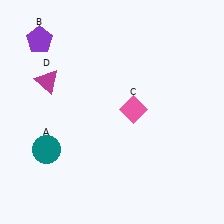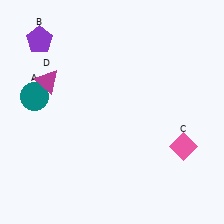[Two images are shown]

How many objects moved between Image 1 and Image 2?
2 objects moved between the two images.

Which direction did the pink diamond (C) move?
The pink diamond (C) moved right.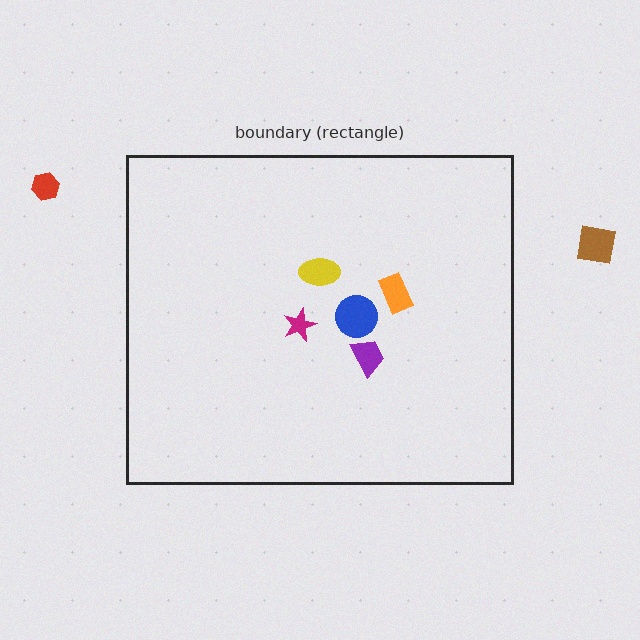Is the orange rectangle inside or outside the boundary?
Inside.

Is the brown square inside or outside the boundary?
Outside.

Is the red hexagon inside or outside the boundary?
Outside.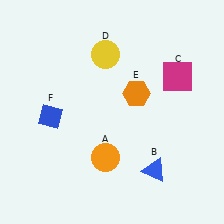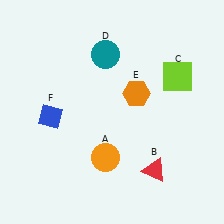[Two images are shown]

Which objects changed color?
B changed from blue to red. C changed from magenta to lime. D changed from yellow to teal.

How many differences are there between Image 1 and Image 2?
There are 3 differences between the two images.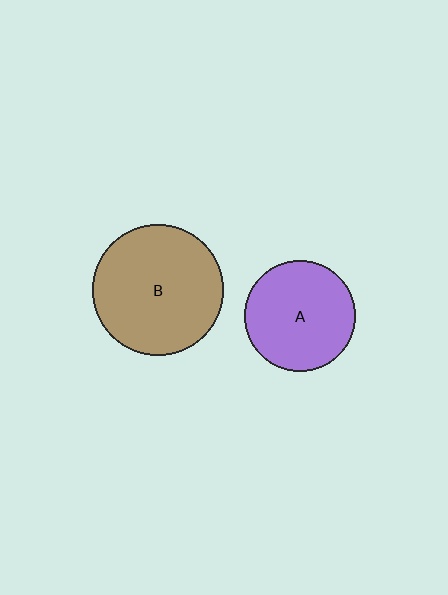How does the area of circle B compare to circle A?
Approximately 1.4 times.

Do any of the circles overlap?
No, none of the circles overlap.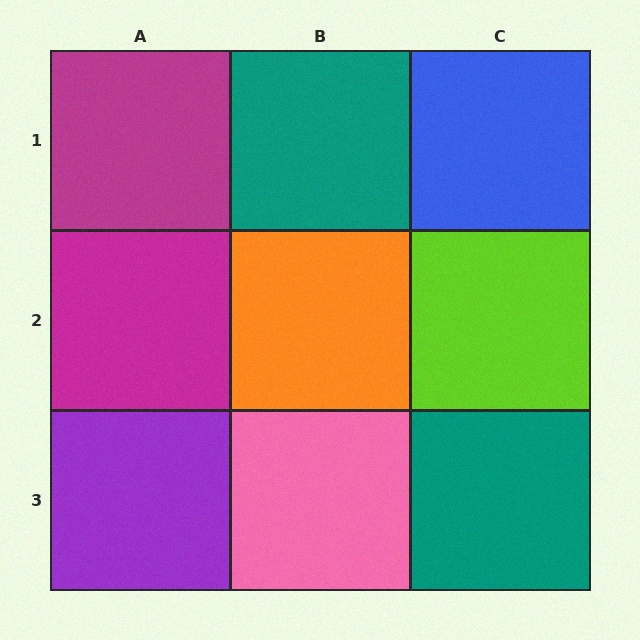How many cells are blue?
1 cell is blue.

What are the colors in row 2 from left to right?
Magenta, orange, lime.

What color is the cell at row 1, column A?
Magenta.